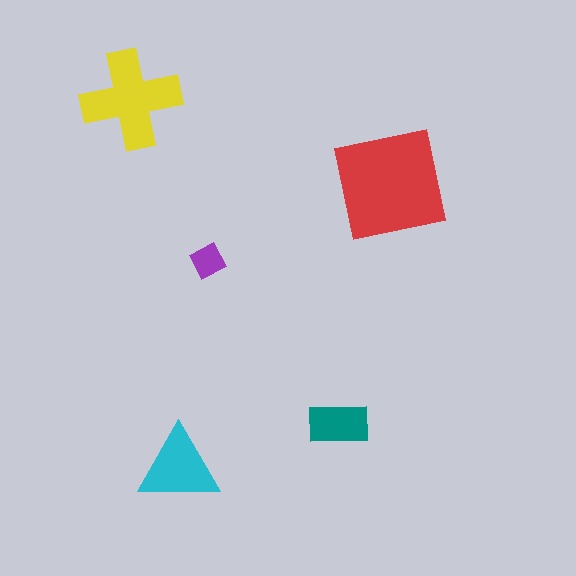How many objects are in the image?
There are 5 objects in the image.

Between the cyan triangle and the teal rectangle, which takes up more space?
The cyan triangle.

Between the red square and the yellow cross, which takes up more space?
The red square.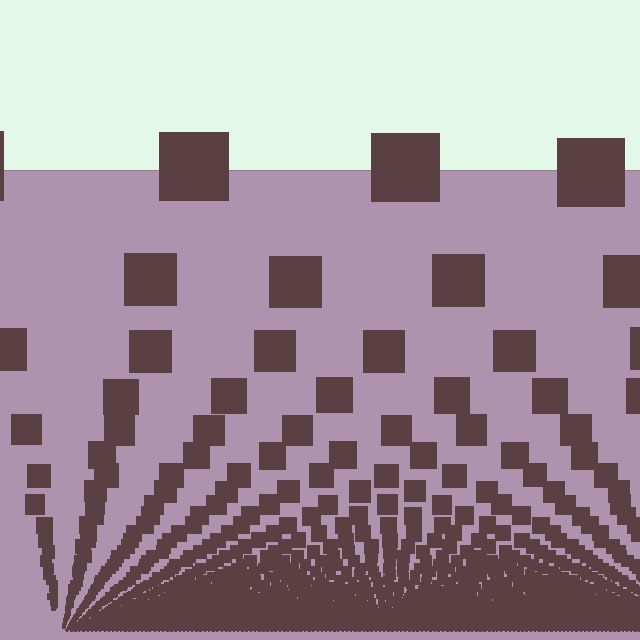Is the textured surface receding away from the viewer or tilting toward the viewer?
The surface appears to tilt toward the viewer. Texture elements get larger and sparser toward the top.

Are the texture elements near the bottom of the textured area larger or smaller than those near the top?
Smaller. The gradient is inverted — elements near the bottom are smaller and denser.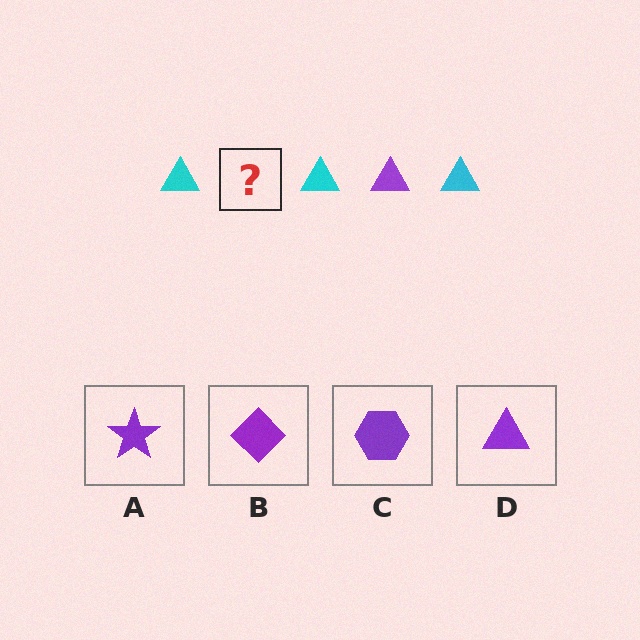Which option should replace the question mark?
Option D.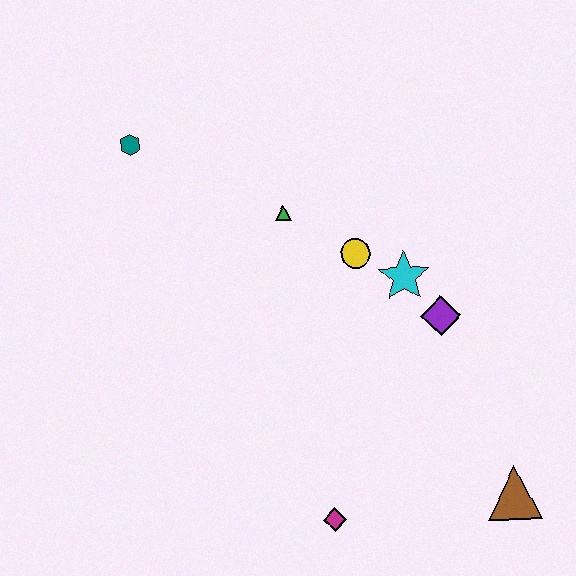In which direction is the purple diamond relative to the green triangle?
The purple diamond is to the right of the green triangle.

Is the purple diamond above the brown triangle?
Yes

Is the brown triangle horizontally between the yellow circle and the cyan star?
No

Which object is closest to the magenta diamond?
The brown triangle is closest to the magenta diamond.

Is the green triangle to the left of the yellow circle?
Yes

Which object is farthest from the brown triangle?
The teal hexagon is farthest from the brown triangle.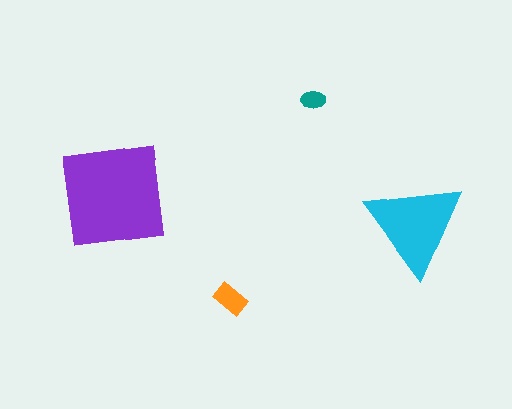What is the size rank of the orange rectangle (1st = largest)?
3rd.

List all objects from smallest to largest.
The teal ellipse, the orange rectangle, the cyan triangle, the purple square.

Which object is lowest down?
The orange rectangle is bottommost.